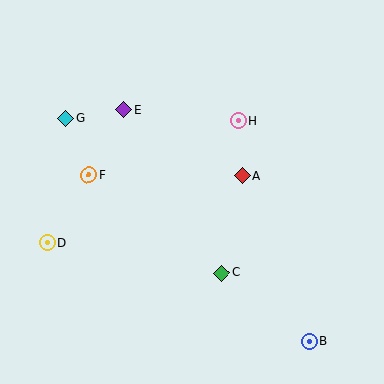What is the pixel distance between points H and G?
The distance between H and G is 172 pixels.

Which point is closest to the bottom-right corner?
Point B is closest to the bottom-right corner.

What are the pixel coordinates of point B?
Point B is at (310, 342).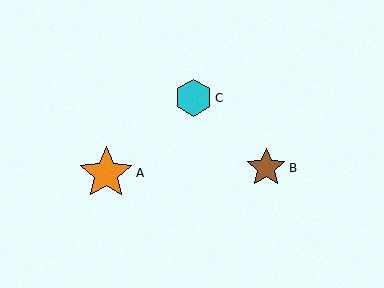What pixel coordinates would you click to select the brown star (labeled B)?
Click at (266, 168) to select the brown star B.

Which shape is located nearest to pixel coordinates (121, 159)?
The orange star (labeled A) at (106, 173) is nearest to that location.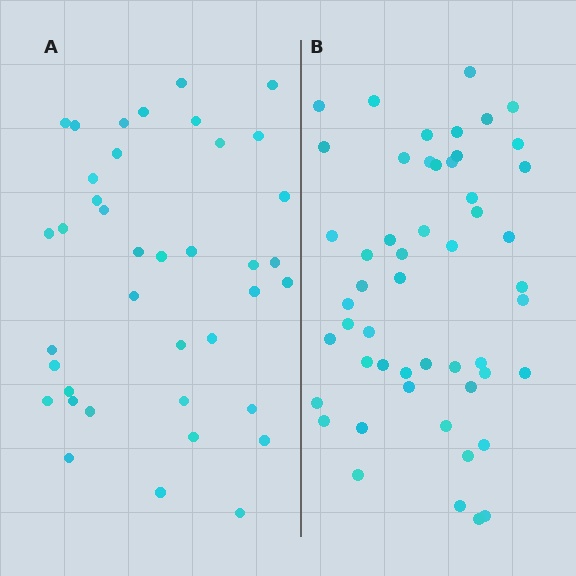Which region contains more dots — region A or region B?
Region B (the right region) has more dots.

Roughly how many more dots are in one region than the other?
Region B has approximately 15 more dots than region A.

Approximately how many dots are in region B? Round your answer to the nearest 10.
About 50 dots. (The exact count is 52, which rounds to 50.)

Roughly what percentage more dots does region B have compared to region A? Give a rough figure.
About 35% more.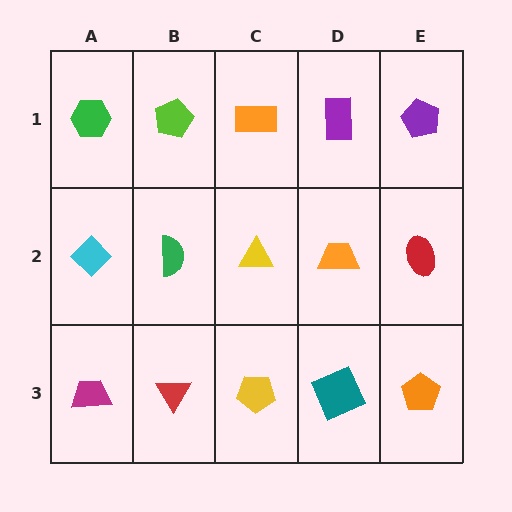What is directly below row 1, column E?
A red ellipse.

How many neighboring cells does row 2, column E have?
3.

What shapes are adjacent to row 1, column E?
A red ellipse (row 2, column E), a purple rectangle (row 1, column D).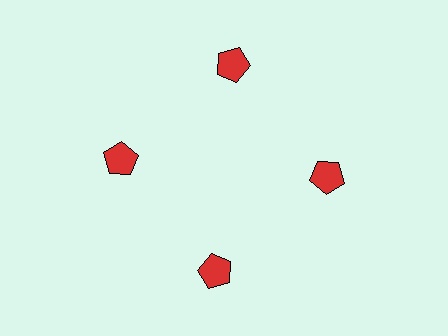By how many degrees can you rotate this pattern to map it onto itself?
The pattern maps onto itself every 90 degrees of rotation.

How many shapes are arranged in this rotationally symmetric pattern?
There are 4 shapes, arranged in 4 groups of 1.